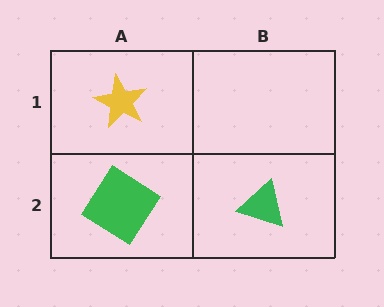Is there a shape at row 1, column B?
No, that cell is empty.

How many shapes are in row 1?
1 shape.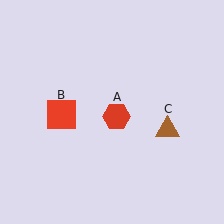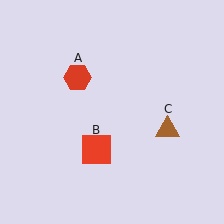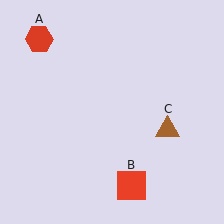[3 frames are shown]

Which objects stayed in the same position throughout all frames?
Brown triangle (object C) remained stationary.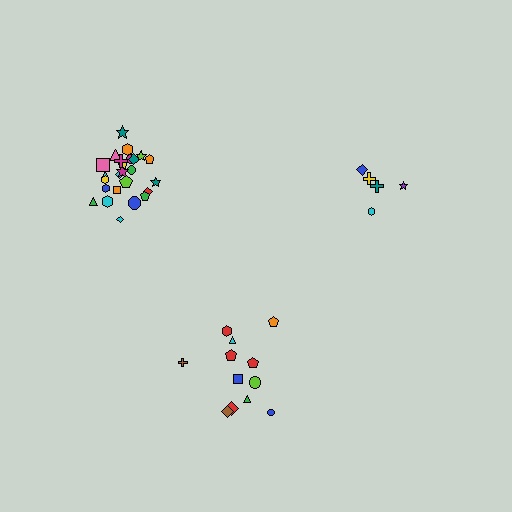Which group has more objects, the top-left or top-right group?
The top-left group.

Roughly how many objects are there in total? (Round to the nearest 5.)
Roughly 40 objects in total.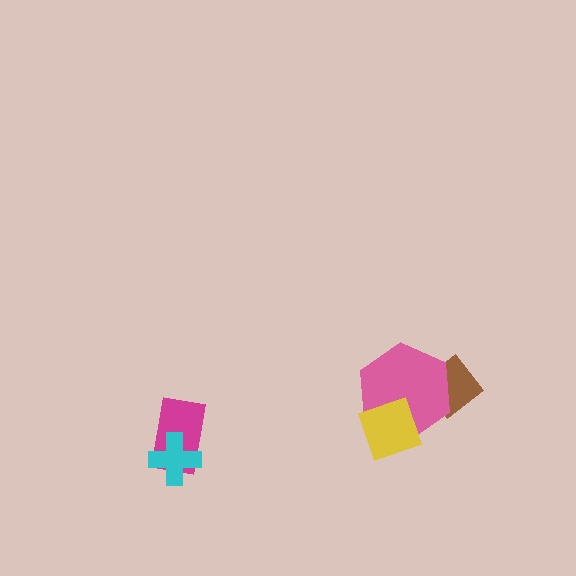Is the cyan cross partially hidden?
No, no other shape covers it.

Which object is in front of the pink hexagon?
The yellow diamond is in front of the pink hexagon.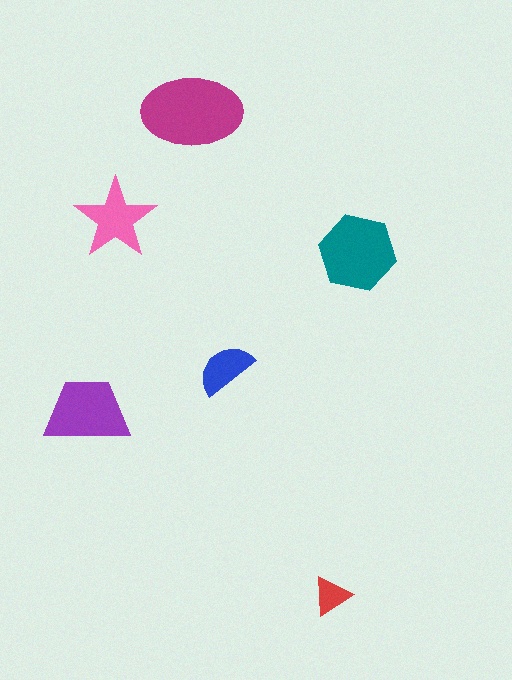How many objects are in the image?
There are 6 objects in the image.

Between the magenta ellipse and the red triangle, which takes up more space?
The magenta ellipse.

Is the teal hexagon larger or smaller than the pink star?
Larger.